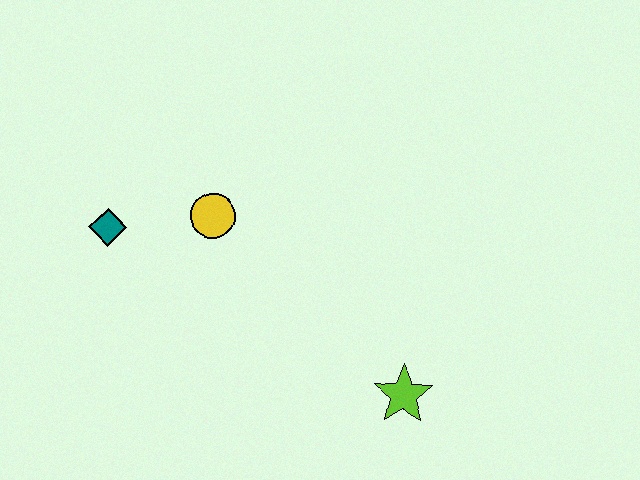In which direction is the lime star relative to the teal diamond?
The lime star is to the right of the teal diamond.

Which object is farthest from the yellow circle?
The lime star is farthest from the yellow circle.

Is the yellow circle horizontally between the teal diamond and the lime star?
Yes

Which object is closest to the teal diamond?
The yellow circle is closest to the teal diamond.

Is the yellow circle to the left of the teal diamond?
No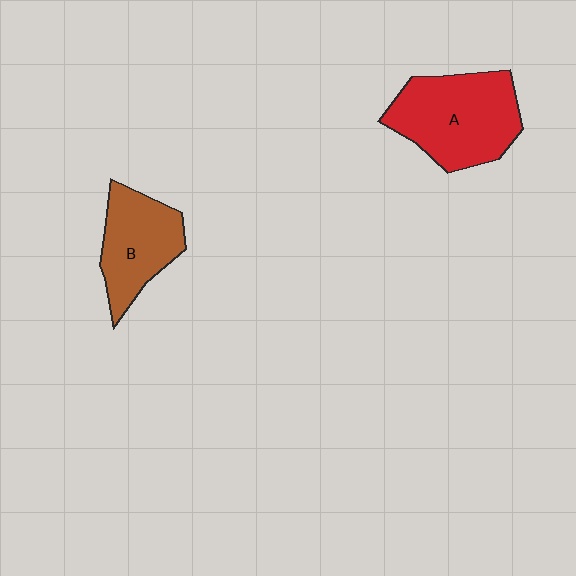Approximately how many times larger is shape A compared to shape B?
Approximately 1.4 times.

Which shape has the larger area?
Shape A (red).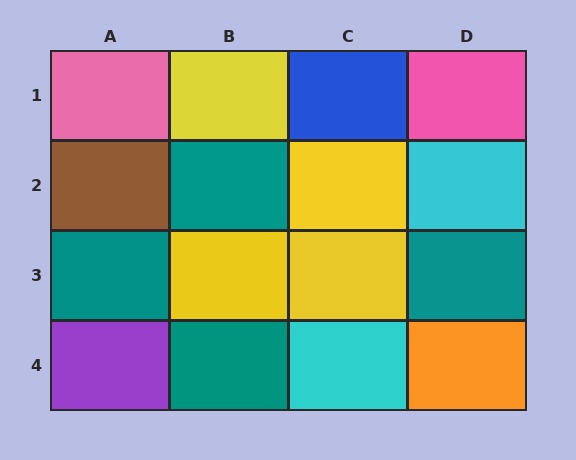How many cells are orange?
1 cell is orange.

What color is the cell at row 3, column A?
Teal.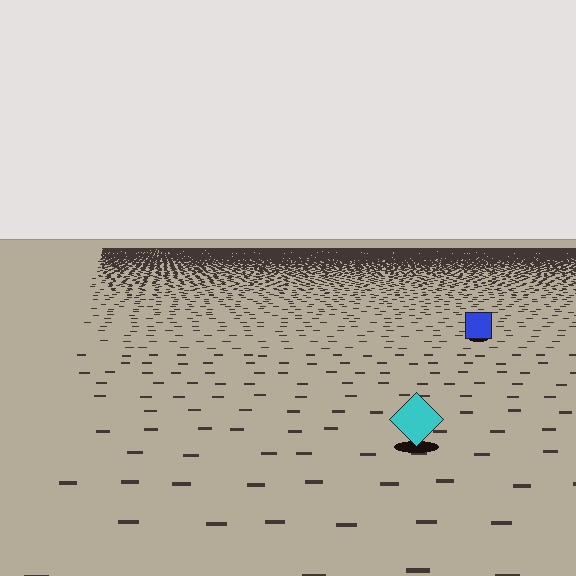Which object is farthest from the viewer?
The blue square is farthest from the viewer. It appears smaller and the ground texture around it is denser.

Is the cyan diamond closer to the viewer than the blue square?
Yes. The cyan diamond is closer — you can tell from the texture gradient: the ground texture is coarser near it.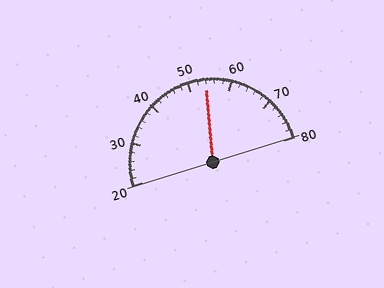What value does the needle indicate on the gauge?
The needle indicates approximately 54.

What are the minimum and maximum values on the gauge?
The gauge ranges from 20 to 80.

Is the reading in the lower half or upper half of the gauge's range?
The reading is in the upper half of the range (20 to 80).